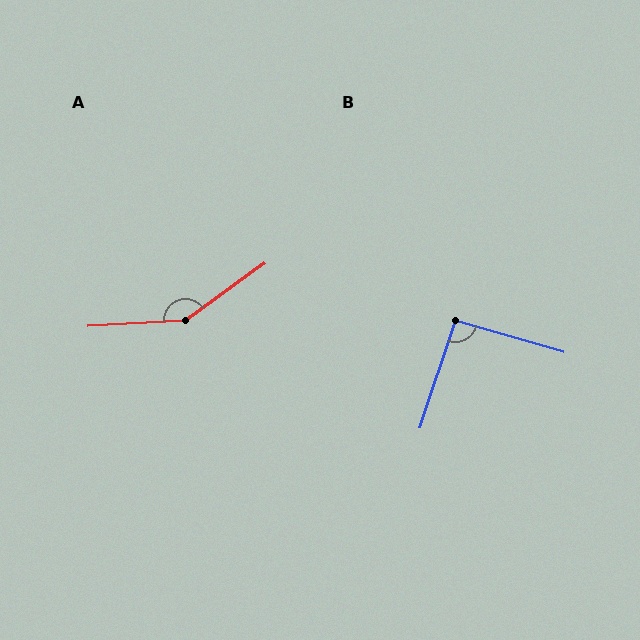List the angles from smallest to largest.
B (92°), A (147°).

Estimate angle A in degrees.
Approximately 147 degrees.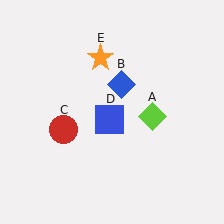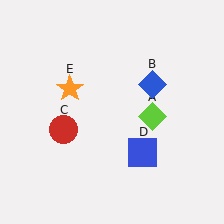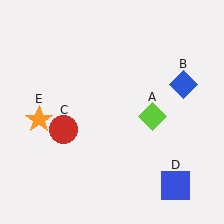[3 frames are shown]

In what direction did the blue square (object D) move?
The blue square (object D) moved down and to the right.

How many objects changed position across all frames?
3 objects changed position: blue diamond (object B), blue square (object D), orange star (object E).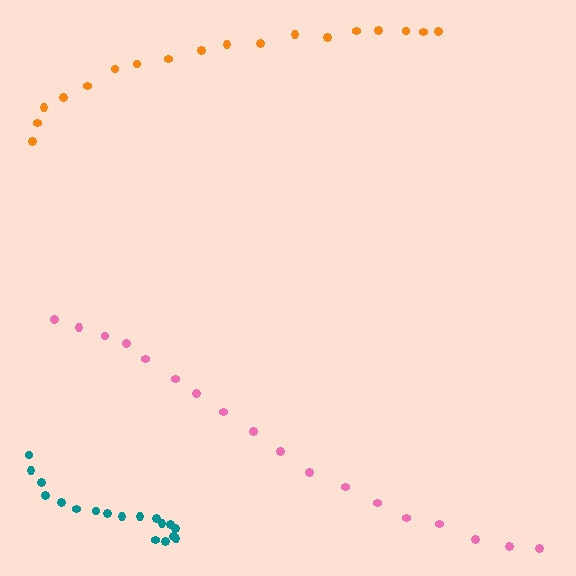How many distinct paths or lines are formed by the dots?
There are 3 distinct paths.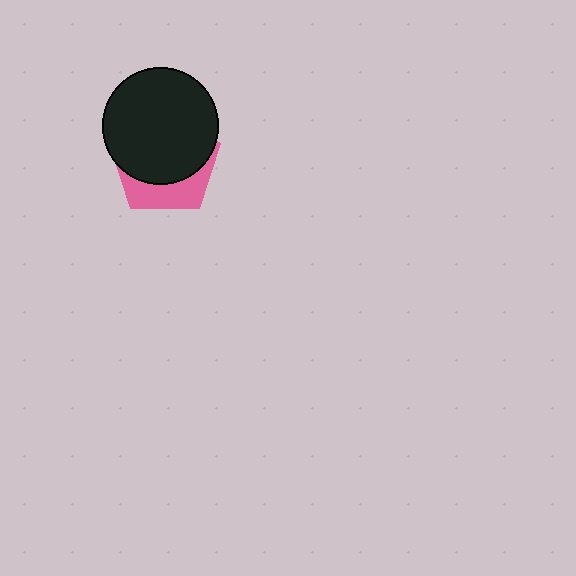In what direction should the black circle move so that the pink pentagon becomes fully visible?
The black circle should move up. That is the shortest direction to clear the overlap and leave the pink pentagon fully visible.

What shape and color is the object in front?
The object in front is a black circle.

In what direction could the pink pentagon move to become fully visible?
The pink pentagon could move down. That would shift it out from behind the black circle entirely.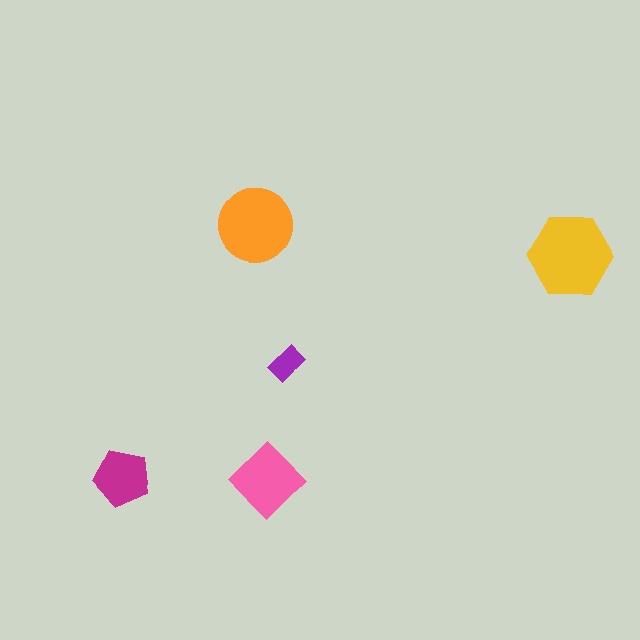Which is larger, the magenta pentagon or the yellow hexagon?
The yellow hexagon.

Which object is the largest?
The yellow hexagon.